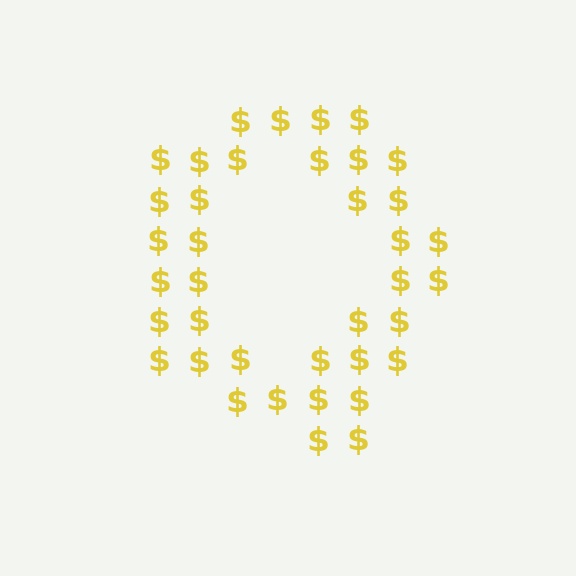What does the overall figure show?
The overall figure shows the letter Q.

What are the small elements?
The small elements are dollar signs.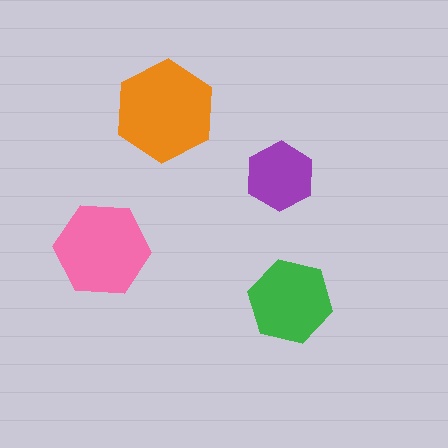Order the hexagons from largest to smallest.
the orange one, the pink one, the green one, the purple one.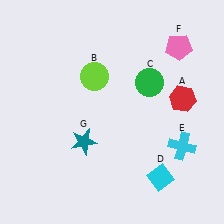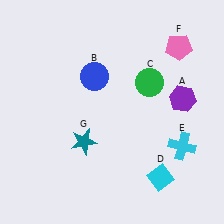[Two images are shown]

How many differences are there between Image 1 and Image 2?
There are 2 differences between the two images.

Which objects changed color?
A changed from red to purple. B changed from lime to blue.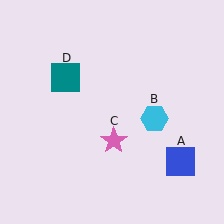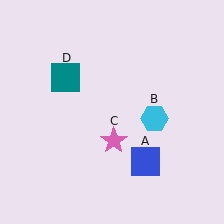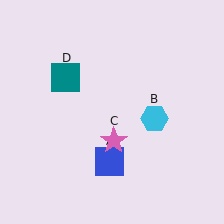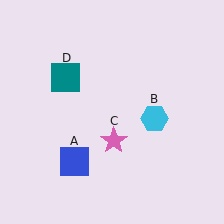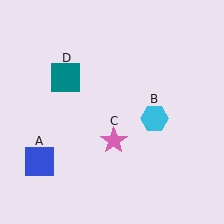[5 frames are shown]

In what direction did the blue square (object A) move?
The blue square (object A) moved left.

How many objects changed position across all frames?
1 object changed position: blue square (object A).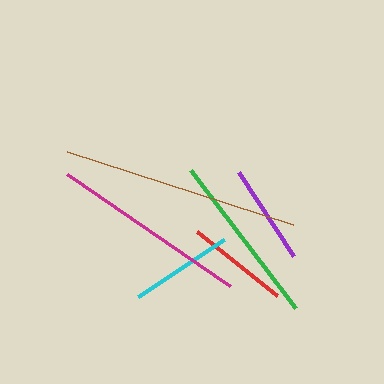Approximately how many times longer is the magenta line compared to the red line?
The magenta line is approximately 1.9 times the length of the red line.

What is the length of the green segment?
The green segment is approximately 174 pixels long.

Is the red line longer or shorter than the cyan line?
The cyan line is longer than the red line.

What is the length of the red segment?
The red segment is approximately 102 pixels long.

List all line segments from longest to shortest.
From longest to shortest: brown, magenta, green, cyan, red, purple.